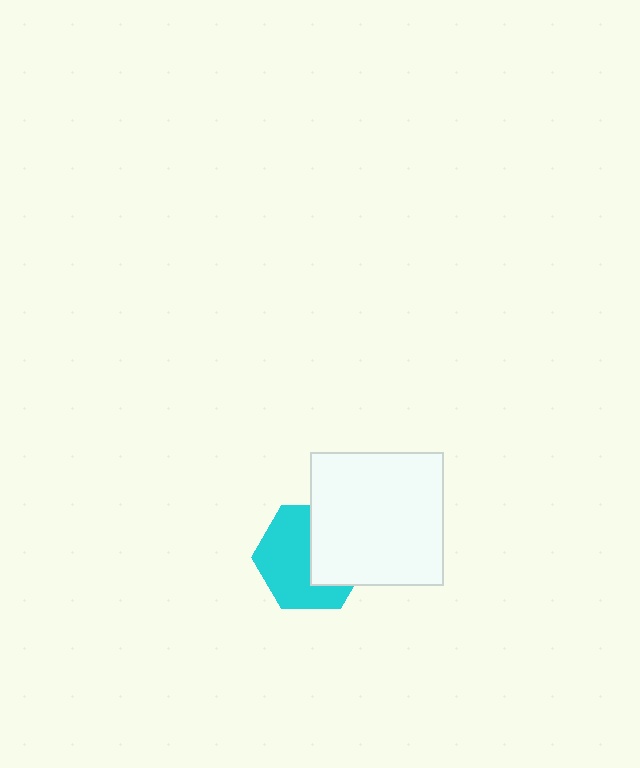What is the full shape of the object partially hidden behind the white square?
The partially hidden object is a cyan hexagon.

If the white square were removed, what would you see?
You would see the complete cyan hexagon.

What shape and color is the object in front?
The object in front is a white square.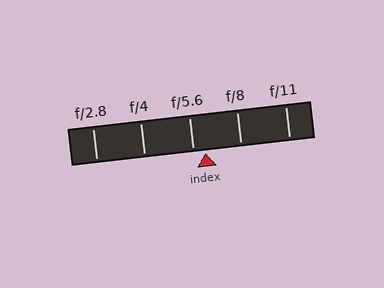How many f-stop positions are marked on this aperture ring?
There are 5 f-stop positions marked.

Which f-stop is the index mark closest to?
The index mark is closest to f/5.6.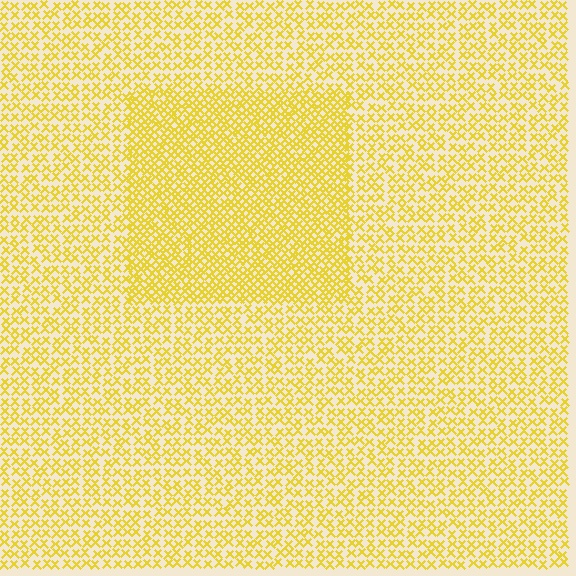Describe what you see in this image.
The image contains small yellow elements arranged at two different densities. A rectangle-shaped region is visible where the elements are more densely packed than the surrounding area.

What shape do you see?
I see a rectangle.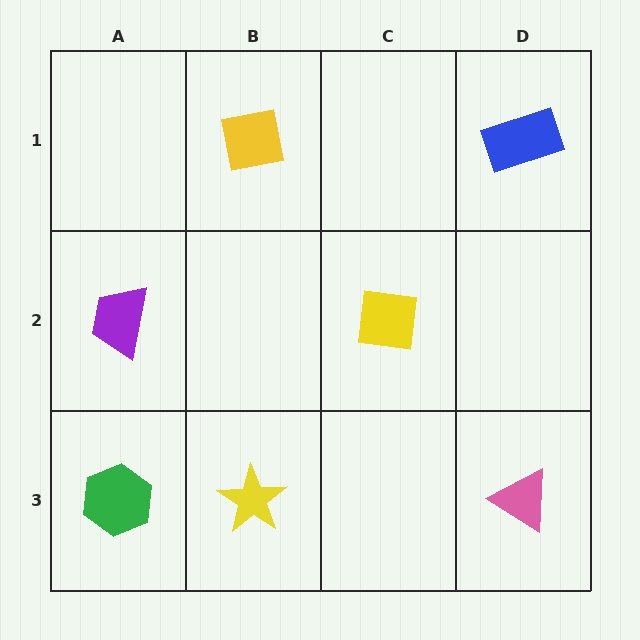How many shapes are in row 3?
3 shapes.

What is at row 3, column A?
A green hexagon.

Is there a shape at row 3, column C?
No, that cell is empty.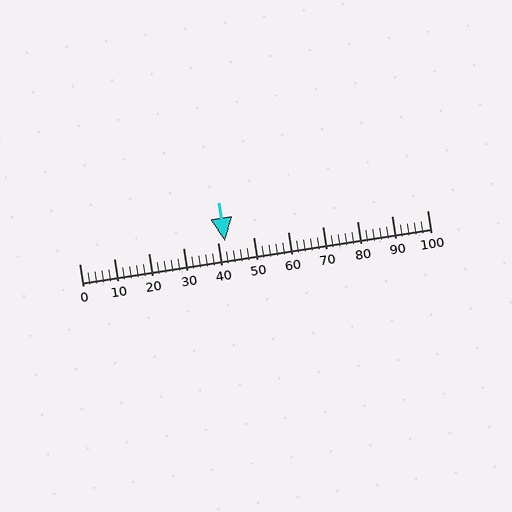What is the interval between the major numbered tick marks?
The major tick marks are spaced 10 units apart.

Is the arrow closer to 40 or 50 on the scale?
The arrow is closer to 40.